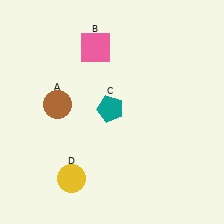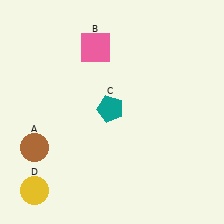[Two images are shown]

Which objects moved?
The objects that moved are: the brown circle (A), the yellow circle (D).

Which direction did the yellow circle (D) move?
The yellow circle (D) moved left.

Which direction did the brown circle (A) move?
The brown circle (A) moved down.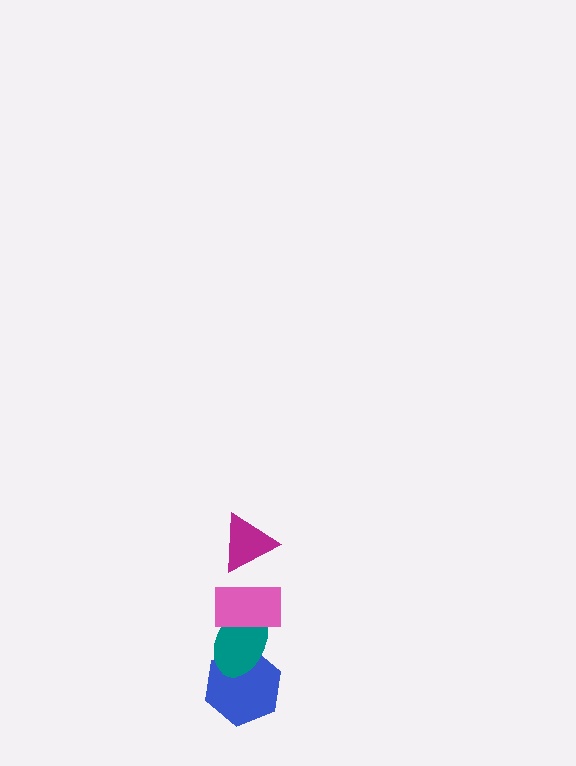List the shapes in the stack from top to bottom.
From top to bottom: the magenta triangle, the pink rectangle, the teal ellipse, the blue hexagon.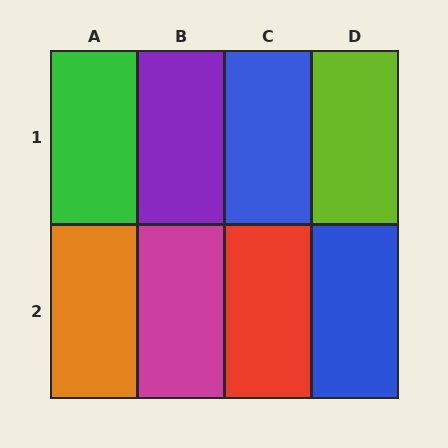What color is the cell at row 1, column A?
Green.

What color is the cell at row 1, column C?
Blue.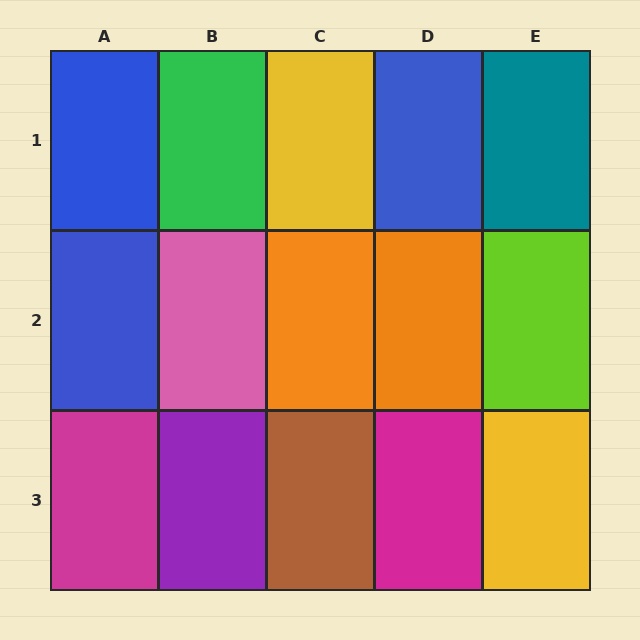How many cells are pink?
1 cell is pink.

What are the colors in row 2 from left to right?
Blue, pink, orange, orange, lime.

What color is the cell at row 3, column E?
Yellow.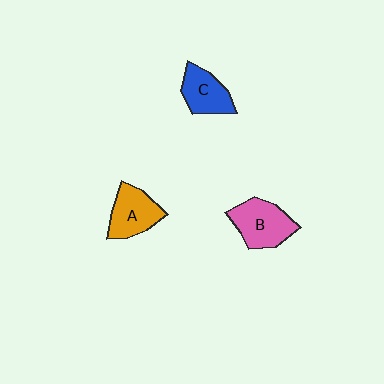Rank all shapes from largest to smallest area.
From largest to smallest: B (pink), A (orange), C (blue).